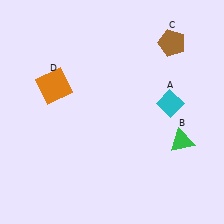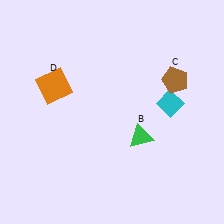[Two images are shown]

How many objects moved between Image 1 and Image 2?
2 objects moved between the two images.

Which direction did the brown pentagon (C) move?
The brown pentagon (C) moved down.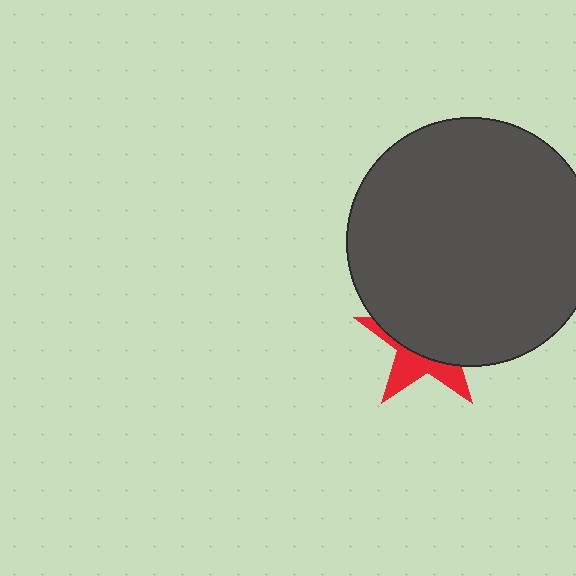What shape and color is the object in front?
The object in front is a dark gray circle.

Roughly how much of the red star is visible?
A small part of it is visible (roughly 36%).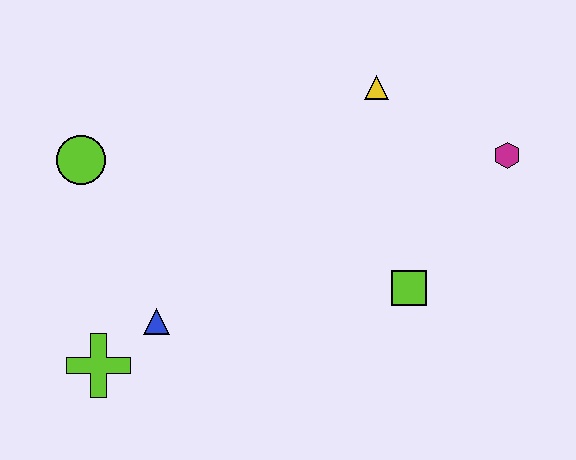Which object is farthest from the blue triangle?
The magenta hexagon is farthest from the blue triangle.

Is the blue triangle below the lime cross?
No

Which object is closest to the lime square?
The magenta hexagon is closest to the lime square.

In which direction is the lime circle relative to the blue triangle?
The lime circle is above the blue triangle.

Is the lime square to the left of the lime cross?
No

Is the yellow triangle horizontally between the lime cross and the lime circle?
No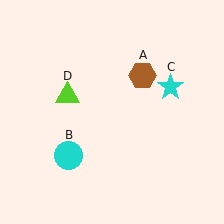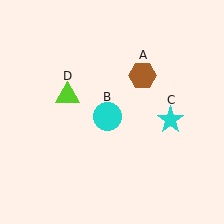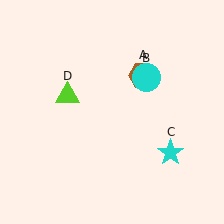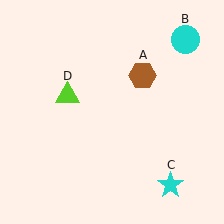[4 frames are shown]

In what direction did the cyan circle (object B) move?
The cyan circle (object B) moved up and to the right.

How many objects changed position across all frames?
2 objects changed position: cyan circle (object B), cyan star (object C).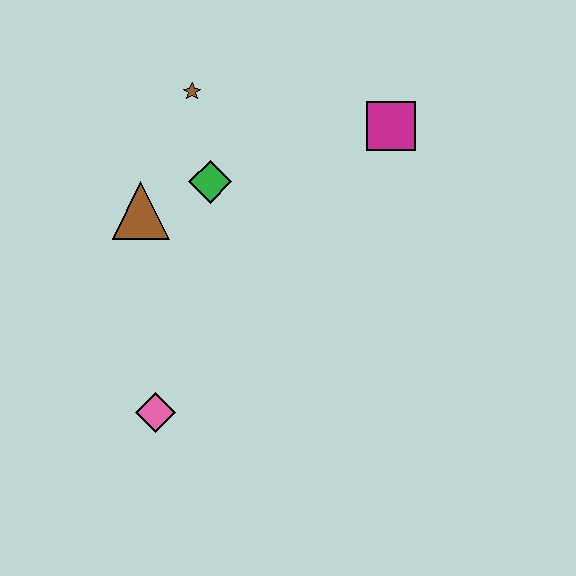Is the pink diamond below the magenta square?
Yes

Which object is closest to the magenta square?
The green diamond is closest to the magenta square.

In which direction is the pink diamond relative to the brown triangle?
The pink diamond is below the brown triangle.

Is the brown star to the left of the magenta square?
Yes